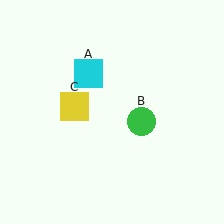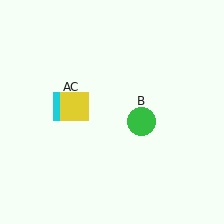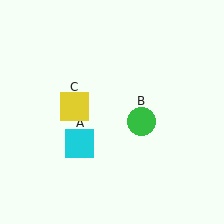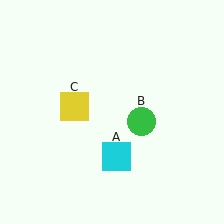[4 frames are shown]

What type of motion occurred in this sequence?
The cyan square (object A) rotated counterclockwise around the center of the scene.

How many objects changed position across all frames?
1 object changed position: cyan square (object A).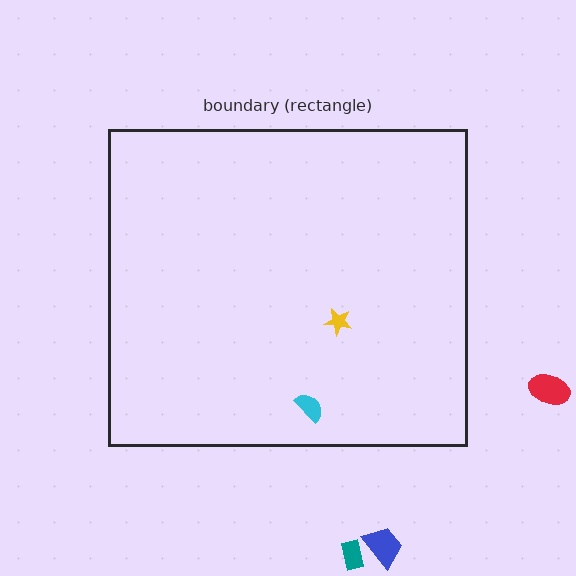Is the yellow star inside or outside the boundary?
Inside.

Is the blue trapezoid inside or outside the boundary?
Outside.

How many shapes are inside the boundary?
2 inside, 3 outside.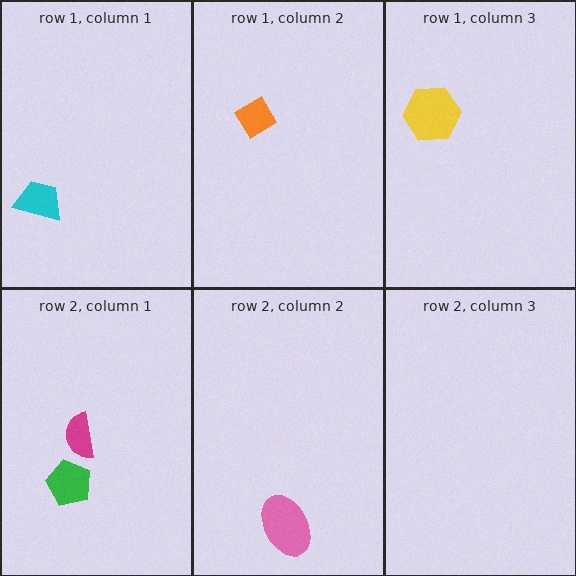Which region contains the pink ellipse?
The row 2, column 2 region.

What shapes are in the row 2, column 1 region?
The magenta semicircle, the green pentagon.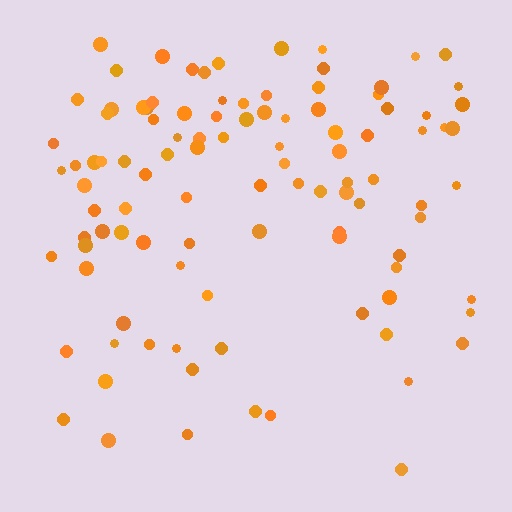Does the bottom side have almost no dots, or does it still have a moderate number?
Still a moderate number, just noticeably fewer than the top.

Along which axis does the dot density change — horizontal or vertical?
Vertical.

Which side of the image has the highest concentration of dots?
The top.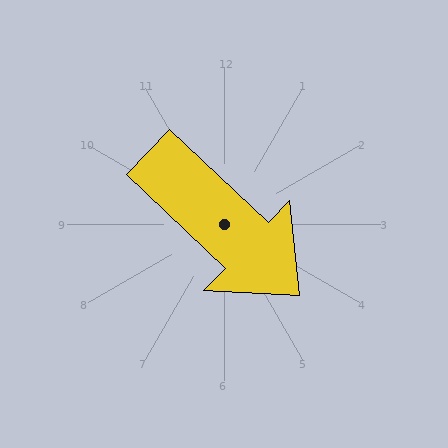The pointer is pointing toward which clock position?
Roughly 4 o'clock.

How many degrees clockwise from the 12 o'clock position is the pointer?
Approximately 134 degrees.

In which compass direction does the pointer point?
Southeast.